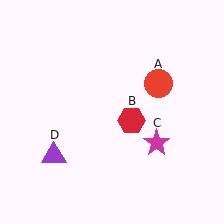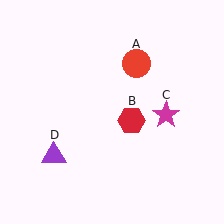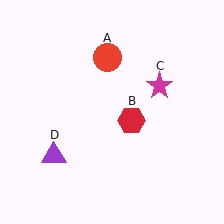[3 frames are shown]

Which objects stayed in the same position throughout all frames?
Red hexagon (object B) and purple triangle (object D) remained stationary.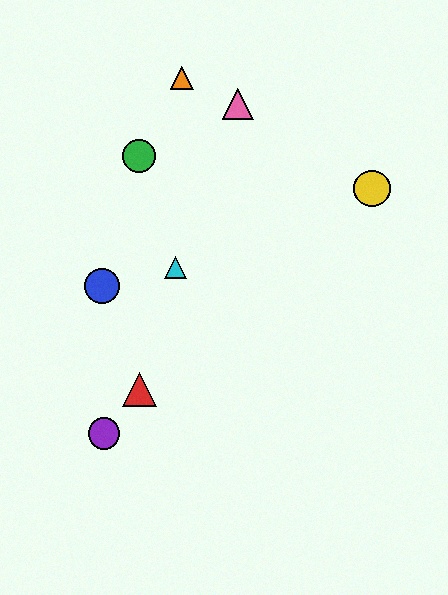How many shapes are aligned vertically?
2 shapes (the red triangle, the green circle) are aligned vertically.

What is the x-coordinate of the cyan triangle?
The cyan triangle is at x≈175.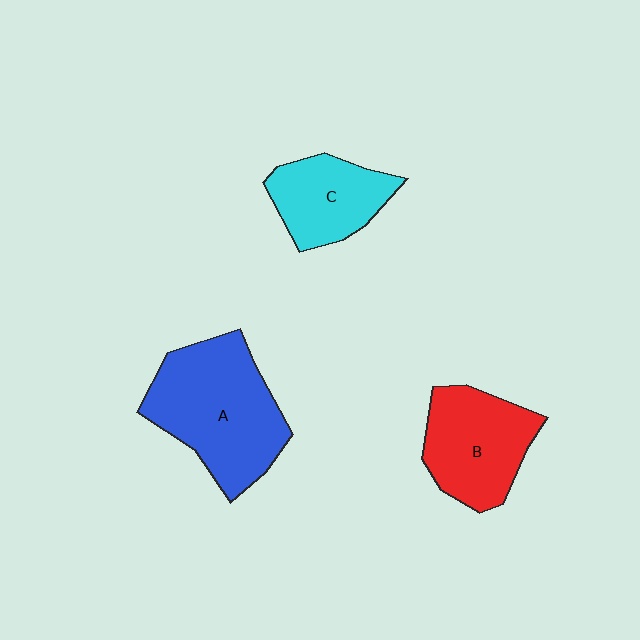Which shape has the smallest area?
Shape C (cyan).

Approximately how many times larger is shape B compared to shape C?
Approximately 1.2 times.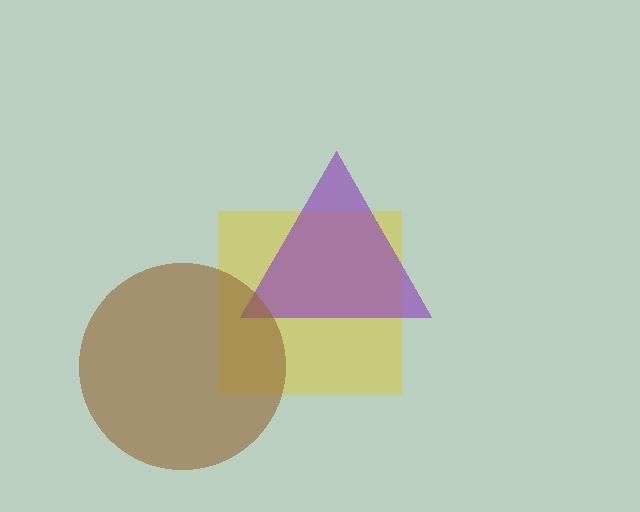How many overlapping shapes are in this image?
There are 3 overlapping shapes in the image.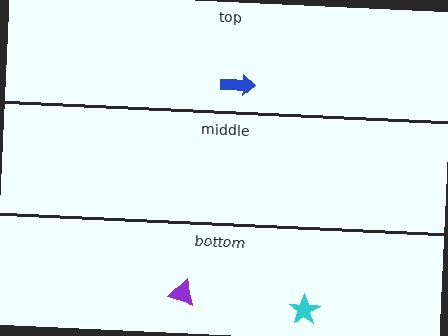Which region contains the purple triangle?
The bottom region.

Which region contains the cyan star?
The bottom region.